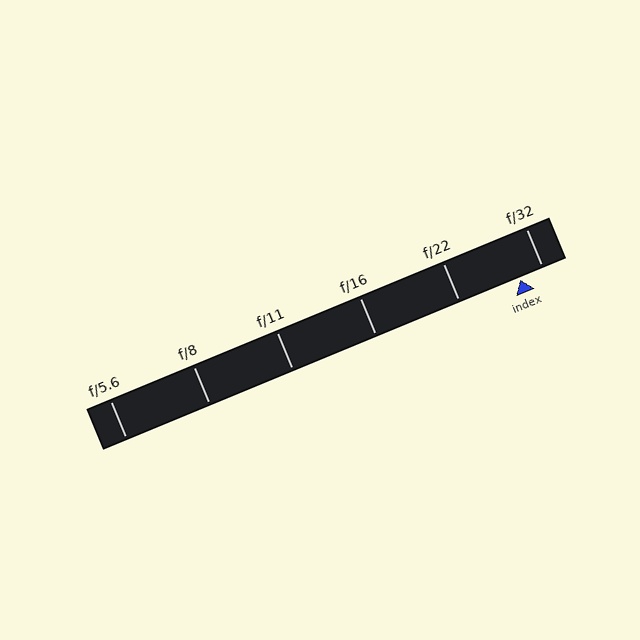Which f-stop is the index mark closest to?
The index mark is closest to f/32.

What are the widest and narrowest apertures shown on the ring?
The widest aperture shown is f/5.6 and the narrowest is f/32.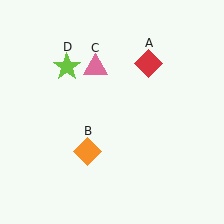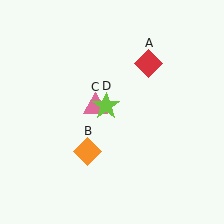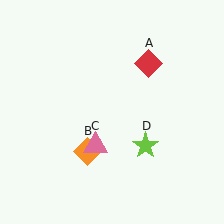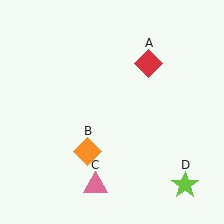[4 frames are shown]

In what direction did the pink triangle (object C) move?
The pink triangle (object C) moved down.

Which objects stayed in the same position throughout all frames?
Red diamond (object A) and orange diamond (object B) remained stationary.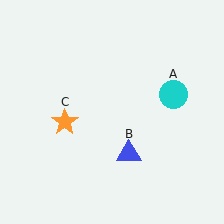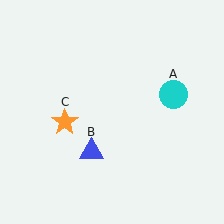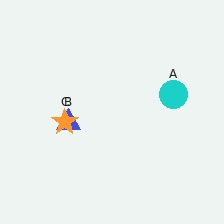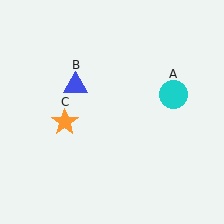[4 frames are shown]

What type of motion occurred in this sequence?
The blue triangle (object B) rotated clockwise around the center of the scene.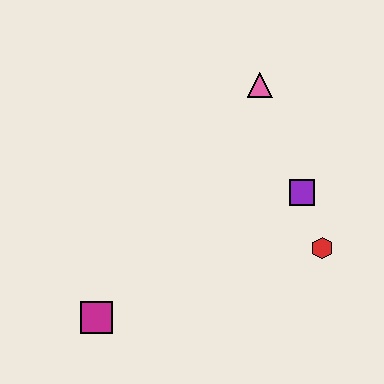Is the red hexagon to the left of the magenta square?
No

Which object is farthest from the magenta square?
The pink triangle is farthest from the magenta square.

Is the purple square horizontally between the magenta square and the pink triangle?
No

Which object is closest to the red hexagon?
The purple square is closest to the red hexagon.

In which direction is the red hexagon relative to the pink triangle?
The red hexagon is below the pink triangle.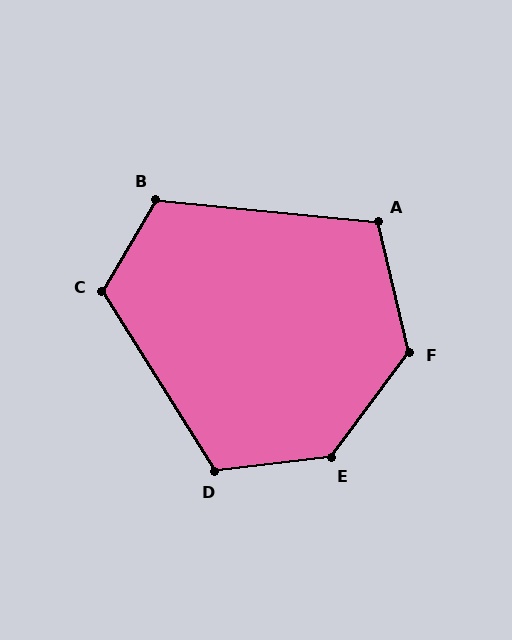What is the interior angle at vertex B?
Approximately 114 degrees (obtuse).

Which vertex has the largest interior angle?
E, at approximately 133 degrees.